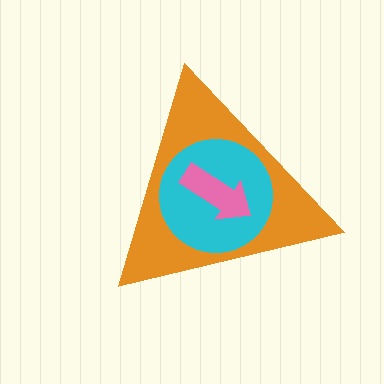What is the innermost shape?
The pink arrow.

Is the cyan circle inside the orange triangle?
Yes.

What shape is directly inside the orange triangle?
The cyan circle.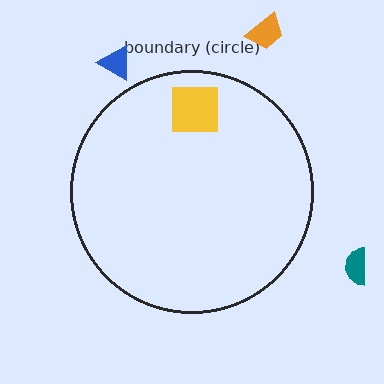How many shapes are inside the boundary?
1 inside, 3 outside.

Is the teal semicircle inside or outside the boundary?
Outside.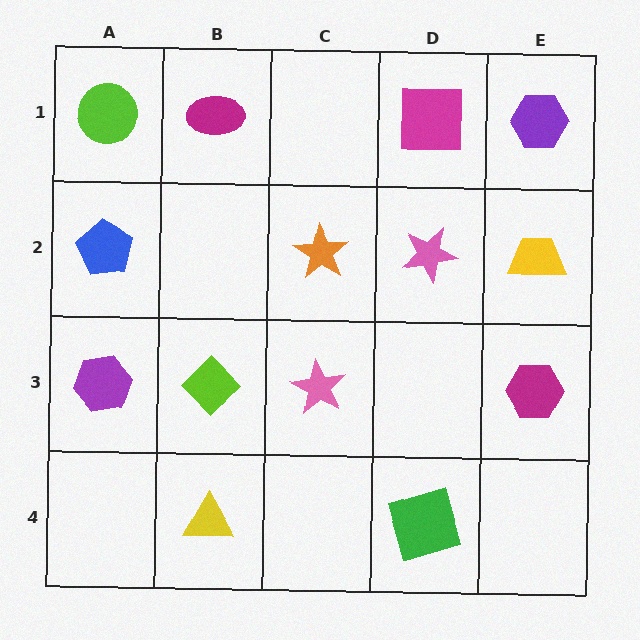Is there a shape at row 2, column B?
No, that cell is empty.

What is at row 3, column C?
A pink star.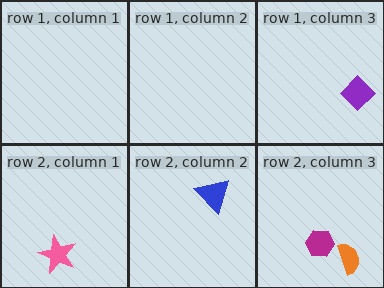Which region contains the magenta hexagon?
The row 2, column 3 region.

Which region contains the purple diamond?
The row 1, column 3 region.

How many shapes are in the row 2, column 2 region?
1.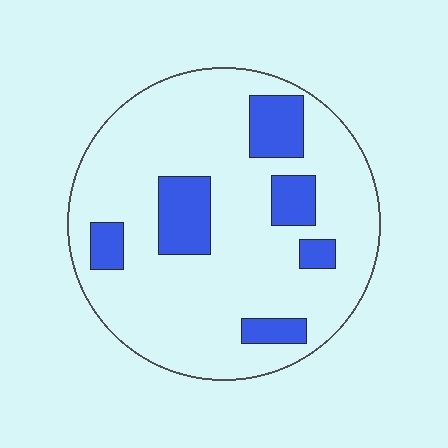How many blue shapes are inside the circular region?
6.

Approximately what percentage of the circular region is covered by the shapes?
Approximately 20%.